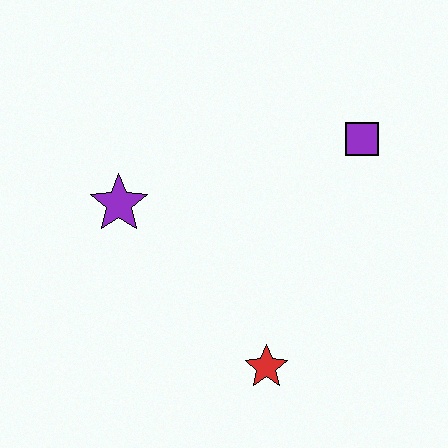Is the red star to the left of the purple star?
No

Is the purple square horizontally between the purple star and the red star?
No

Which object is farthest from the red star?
The purple square is farthest from the red star.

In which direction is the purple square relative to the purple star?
The purple square is to the right of the purple star.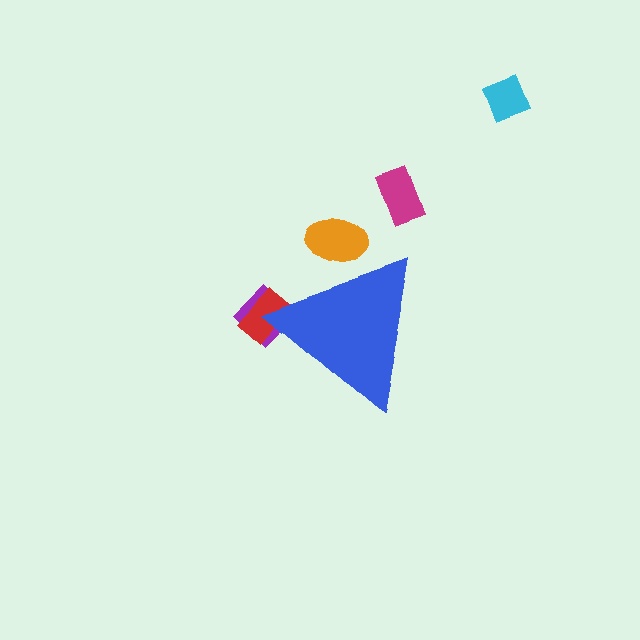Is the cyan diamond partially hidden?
No, the cyan diamond is fully visible.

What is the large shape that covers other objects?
A blue triangle.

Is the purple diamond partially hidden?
Yes, the purple diamond is partially hidden behind the blue triangle.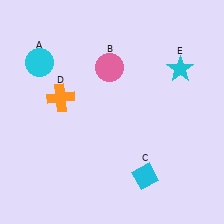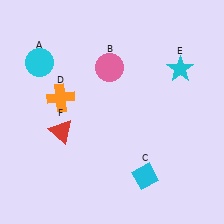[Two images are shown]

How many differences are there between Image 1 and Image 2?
There is 1 difference between the two images.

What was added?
A red triangle (F) was added in Image 2.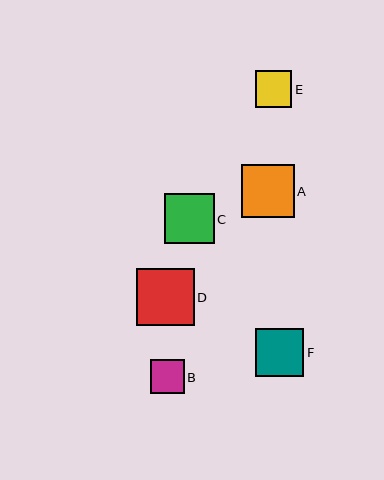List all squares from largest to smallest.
From largest to smallest: D, A, C, F, E, B.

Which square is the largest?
Square D is the largest with a size of approximately 57 pixels.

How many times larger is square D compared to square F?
Square D is approximately 1.2 times the size of square F.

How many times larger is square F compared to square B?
Square F is approximately 1.4 times the size of square B.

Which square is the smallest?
Square B is the smallest with a size of approximately 34 pixels.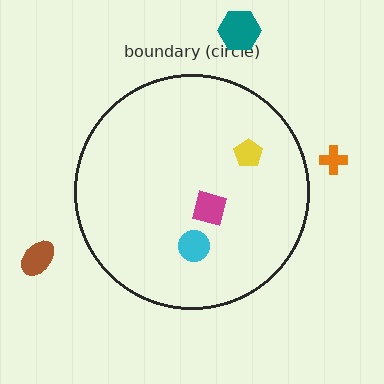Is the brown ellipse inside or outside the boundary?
Outside.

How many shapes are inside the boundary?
3 inside, 3 outside.